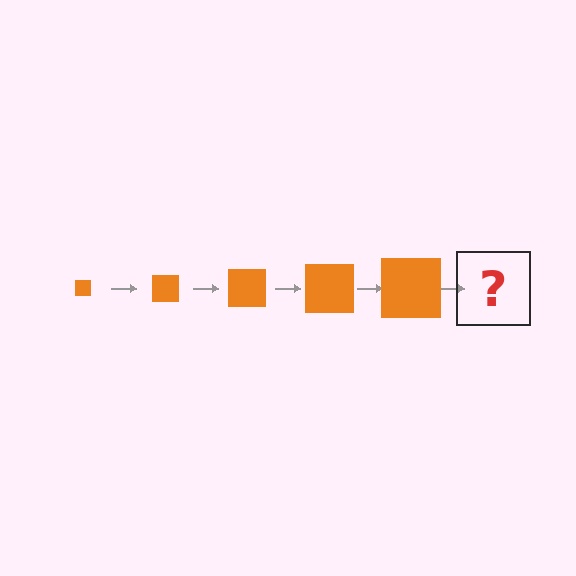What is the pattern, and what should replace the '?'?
The pattern is that the square gets progressively larger each step. The '?' should be an orange square, larger than the previous one.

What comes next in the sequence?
The next element should be an orange square, larger than the previous one.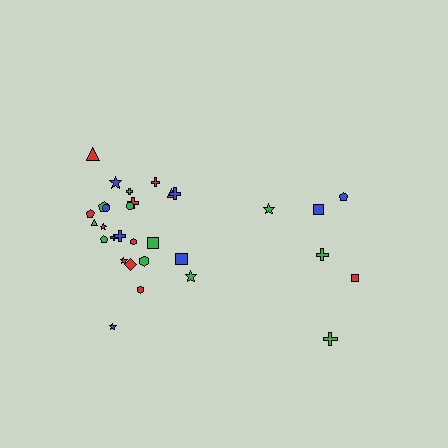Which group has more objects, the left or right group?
The left group.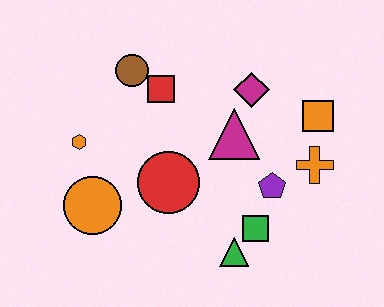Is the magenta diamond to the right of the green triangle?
Yes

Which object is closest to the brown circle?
The red square is closest to the brown circle.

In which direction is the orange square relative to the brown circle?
The orange square is to the right of the brown circle.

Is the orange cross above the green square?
Yes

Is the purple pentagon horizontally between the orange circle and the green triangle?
No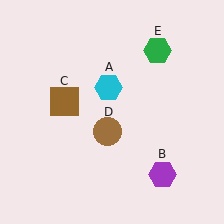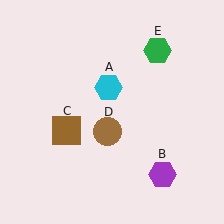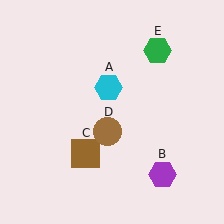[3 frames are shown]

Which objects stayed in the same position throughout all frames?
Cyan hexagon (object A) and purple hexagon (object B) and brown circle (object D) and green hexagon (object E) remained stationary.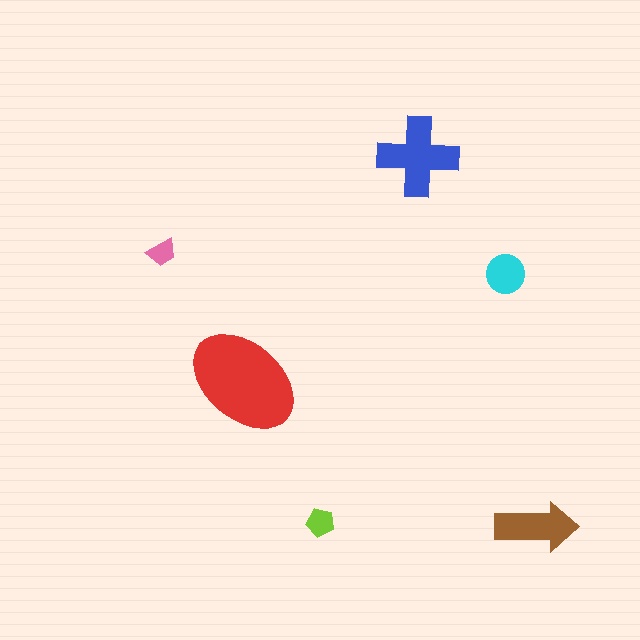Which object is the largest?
The red ellipse.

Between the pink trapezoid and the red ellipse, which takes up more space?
The red ellipse.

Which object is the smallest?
The pink trapezoid.